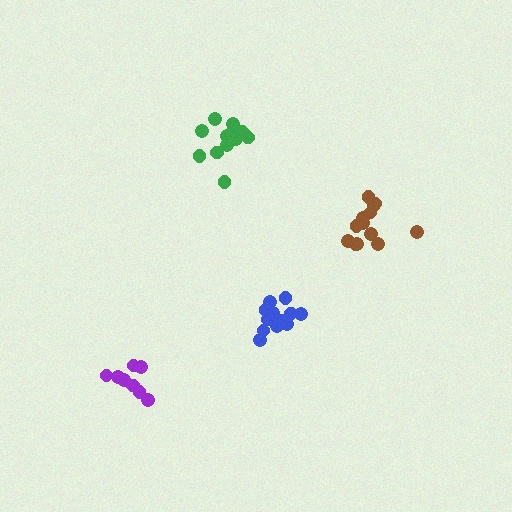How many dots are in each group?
Group 1: 13 dots, Group 2: 8 dots, Group 3: 13 dots, Group 4: 13 dots (47 total).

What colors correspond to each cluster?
The clusters are colored: blue, purple, brown, green.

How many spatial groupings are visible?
There are 4 spatial groupings.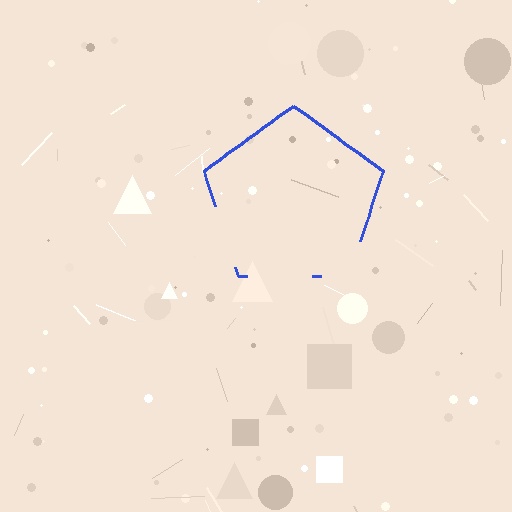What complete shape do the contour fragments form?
The contour fragments form a pentagon.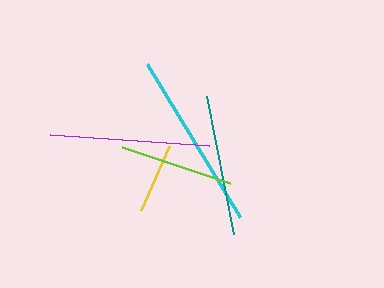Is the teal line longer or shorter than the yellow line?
The teal line is longer than the yellow line.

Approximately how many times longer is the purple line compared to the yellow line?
The purple line is approximately 2.3 times the length of the yellow line.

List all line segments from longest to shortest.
From longest to shortest: cyan, purple, teal, lime, yellow.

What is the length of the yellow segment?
The yellow segment is approximately 70 pixels long.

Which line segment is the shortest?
The yellow line is the shortest at approximately 70 pixels.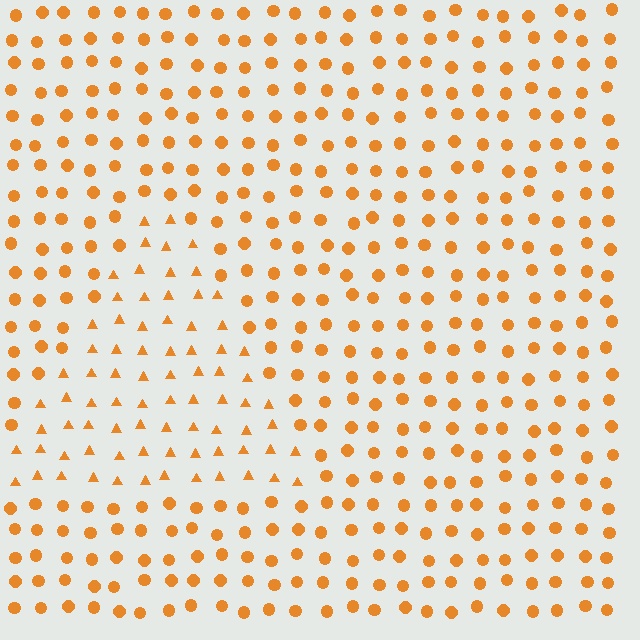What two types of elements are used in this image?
The image uses triangles inside the triangle region and circles outside it.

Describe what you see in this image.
The image is filled with small orange elements arranged in a uniform grid. A triangle-shaped region contains triangles, while the surrounding area contains circles. The boundary is defined purely by the change in element shape.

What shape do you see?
I see a triangle.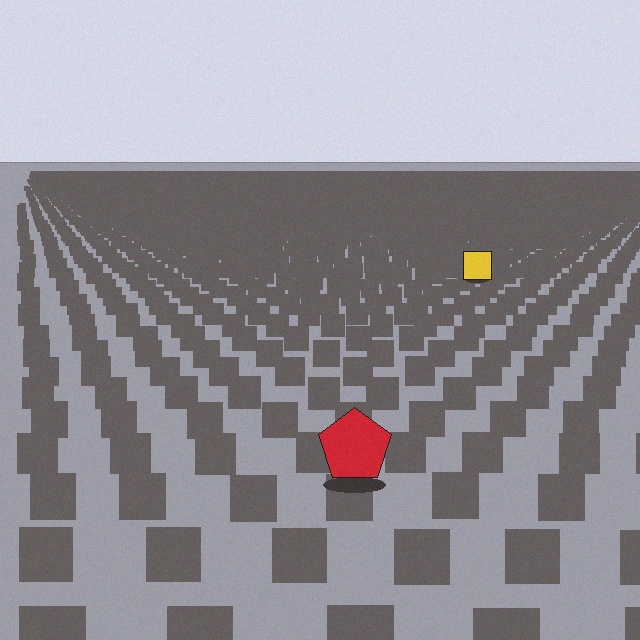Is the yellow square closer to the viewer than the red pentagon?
No. The red pentagon is closer — you can tell from the texture gradient: the ground texture is coarser near it.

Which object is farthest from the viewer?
The yellow square is farthest from the viewer. It appears smaller and the ground texture around it is denser.